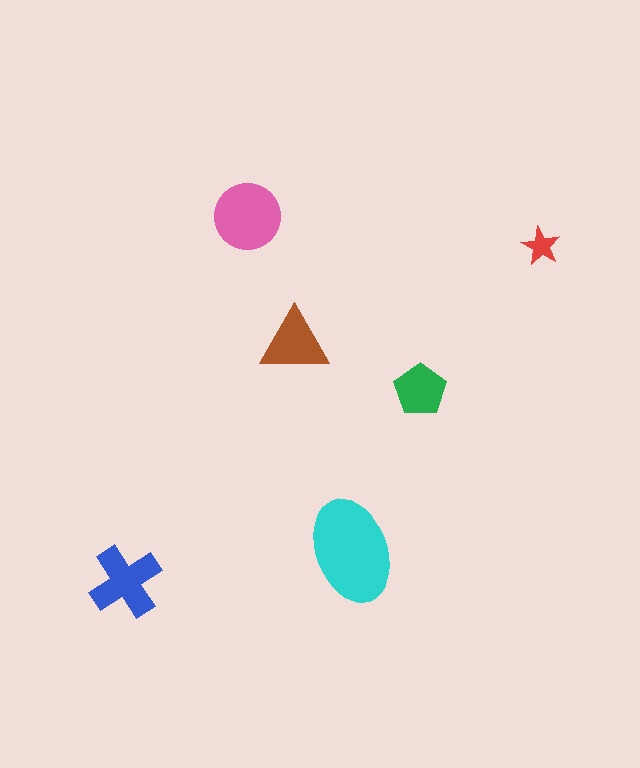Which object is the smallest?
The red star.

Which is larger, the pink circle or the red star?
The pink circle.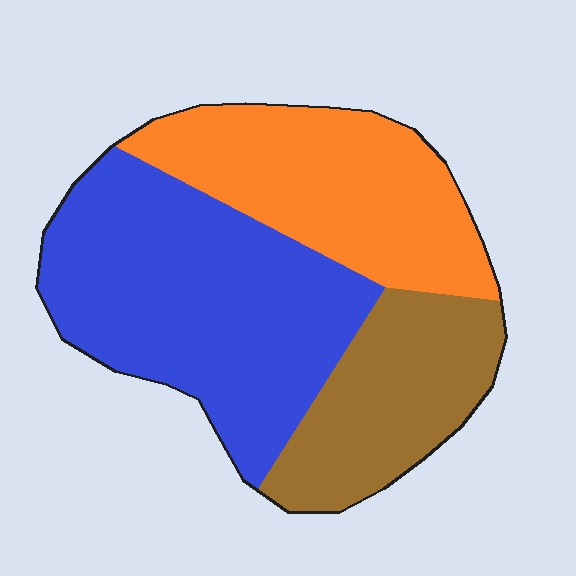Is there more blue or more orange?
Blue.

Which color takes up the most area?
Blue, at roughly 45%.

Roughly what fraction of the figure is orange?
Orange covers around 30% of the figure.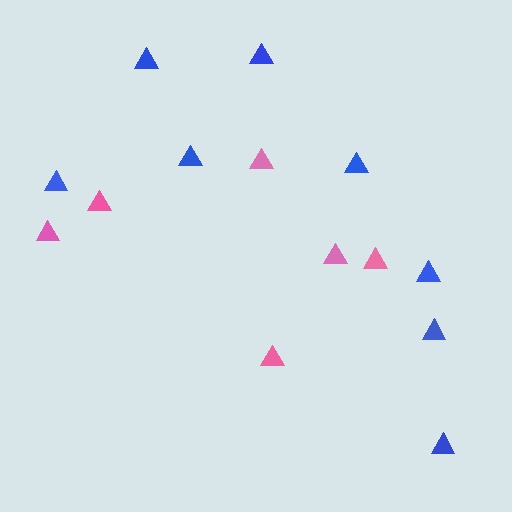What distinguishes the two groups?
There are 2 groups: one group of blue triangles (8) and one group of pink triangles (6).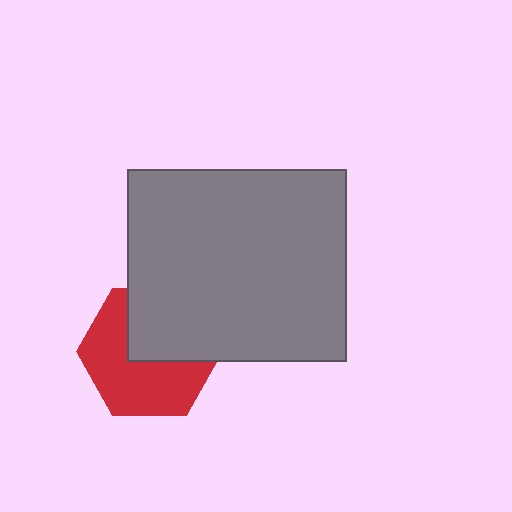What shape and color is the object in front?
The object in front is a gray rectangle.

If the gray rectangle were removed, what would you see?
You would see the complete red hexagon.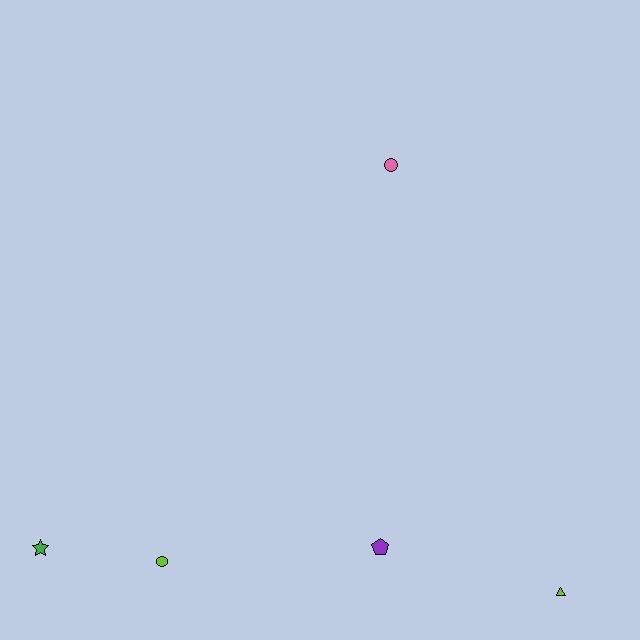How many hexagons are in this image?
There are no hexagons.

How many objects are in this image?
There are 5 objects.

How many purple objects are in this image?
There is 1 purple object.